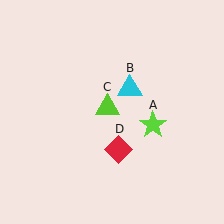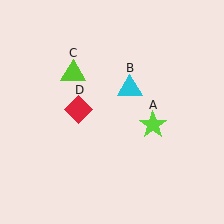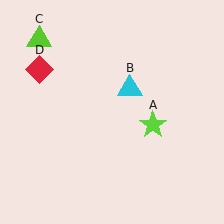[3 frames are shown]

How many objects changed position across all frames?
2 objects changed position: lime triangle (object C), red diamond (object D).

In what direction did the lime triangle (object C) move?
The lime triangle (object C) moved up and to the left.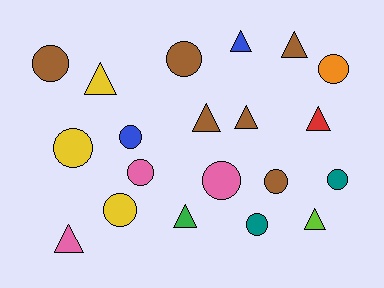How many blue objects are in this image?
There are 2 blue objects.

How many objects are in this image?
There are 20 objects.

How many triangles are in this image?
There are 9 triangles.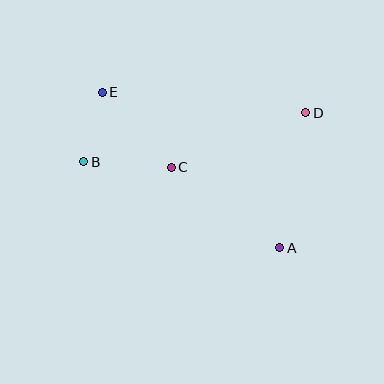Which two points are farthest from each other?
Points A and E are farthest from each other.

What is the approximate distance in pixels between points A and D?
The distance between A and D is approximately 138 pixels.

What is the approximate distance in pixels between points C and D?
The distance between C and D is approximately 145 pixels.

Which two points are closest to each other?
Points B and E are closest to each other.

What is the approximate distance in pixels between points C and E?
The distance between C and E is approximately 102 pixels.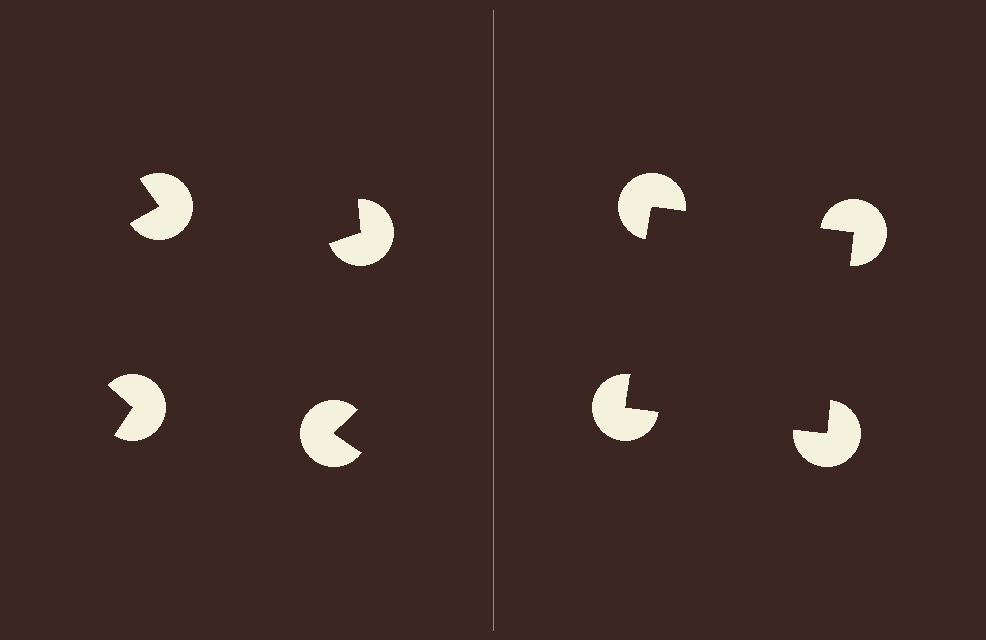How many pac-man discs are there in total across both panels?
8 — 4 on each side.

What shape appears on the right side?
An illusory square.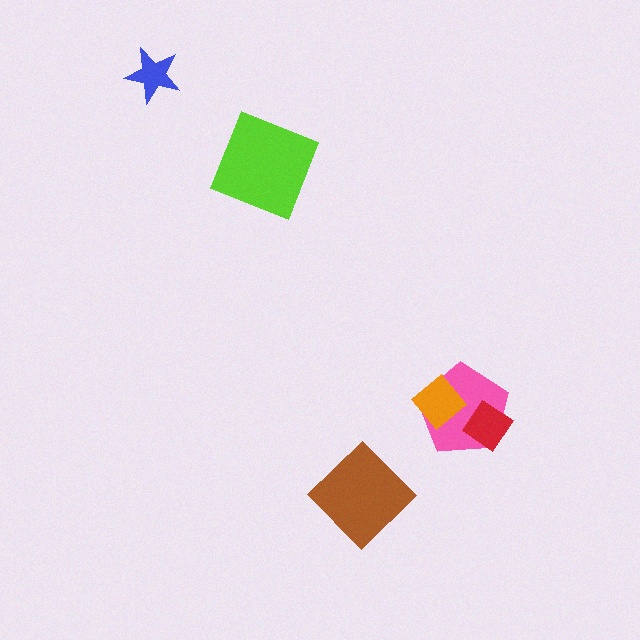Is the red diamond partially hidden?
No, no other shape covers it.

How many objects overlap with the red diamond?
1 object overlaps with the red diamond.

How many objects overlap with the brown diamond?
0 objects overlap with the brown diamond.